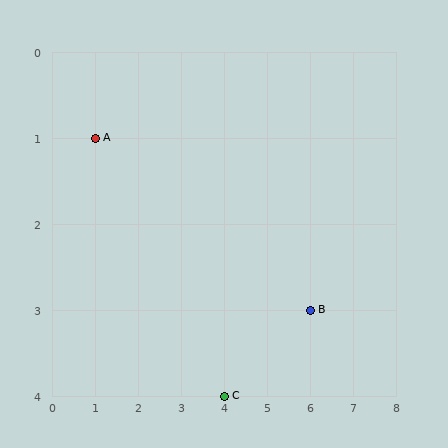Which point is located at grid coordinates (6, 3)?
Point B is at (6, 3).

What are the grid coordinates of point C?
Point C is at grid coordinates (4, 4).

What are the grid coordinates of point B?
Point B is at grid coordinates (6, 3).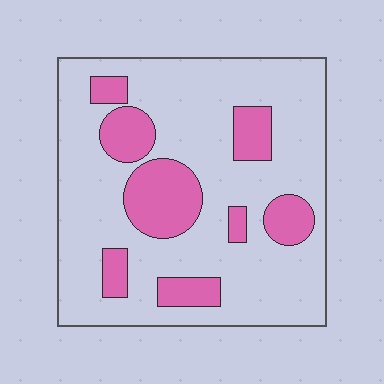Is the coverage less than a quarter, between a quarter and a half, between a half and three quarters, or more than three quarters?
Less than a quarter.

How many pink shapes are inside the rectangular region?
8.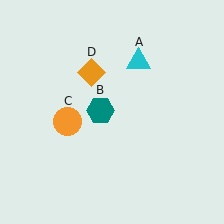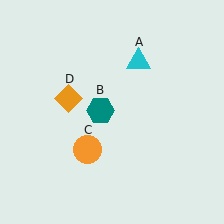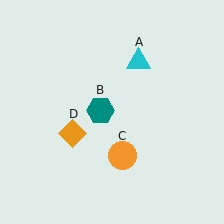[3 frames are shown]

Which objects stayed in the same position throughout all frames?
Cyan triangle (object A) and teal hexagon (object B) remained stationary.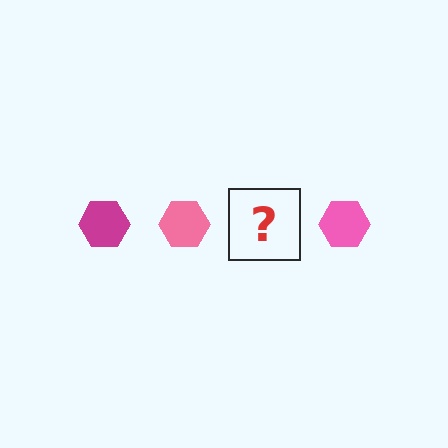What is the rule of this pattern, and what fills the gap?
The rule is that the pattern cycles through magenta, pink hexagons. The gap should be filled with a magenta hexagon.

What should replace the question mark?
The question mark should be replaced with a magenta hexagon.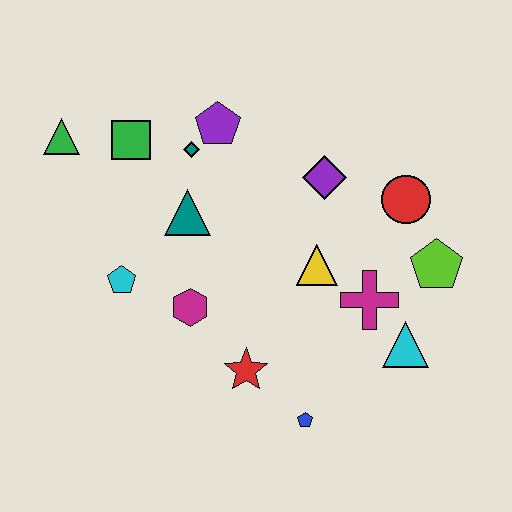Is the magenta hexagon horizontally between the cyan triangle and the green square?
Yes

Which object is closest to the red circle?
The lime pentagon is closest to the red circle.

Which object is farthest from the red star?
The green triangle is farthest from the red star.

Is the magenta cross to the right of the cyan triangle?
No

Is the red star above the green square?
No